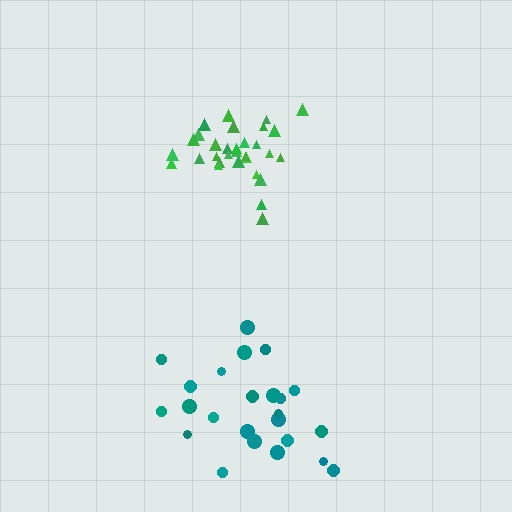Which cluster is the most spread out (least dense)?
Teal.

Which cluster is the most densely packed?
Green.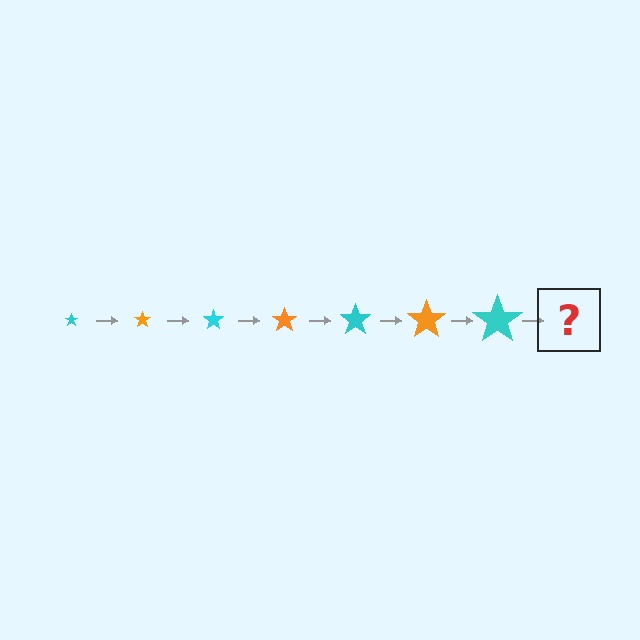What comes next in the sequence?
The next element should be an orange star, larger than the previous one.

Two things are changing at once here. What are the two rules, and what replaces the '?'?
The two rules are that the star grows larger each step and the color cycles through cyan and orange. The '?' should be an orange star, larger than the previous one.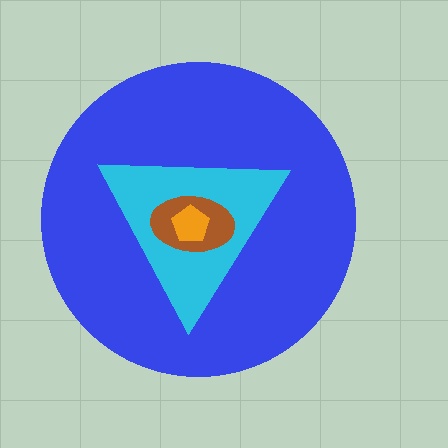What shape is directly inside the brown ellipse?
The orange pentagon.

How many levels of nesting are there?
4.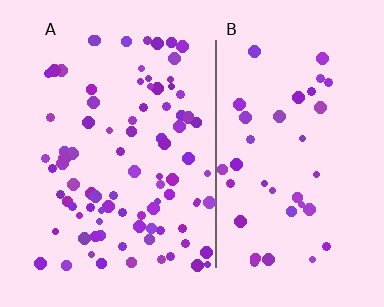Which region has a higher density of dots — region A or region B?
A (the left).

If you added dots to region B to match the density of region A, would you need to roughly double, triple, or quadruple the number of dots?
Approximately double.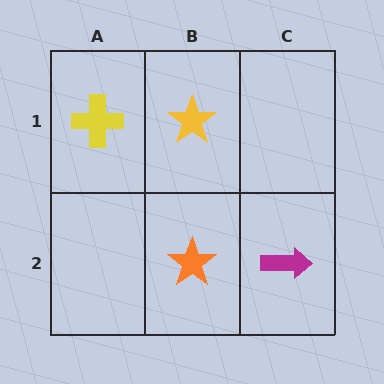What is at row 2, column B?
An orange star.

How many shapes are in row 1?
2 shapes.